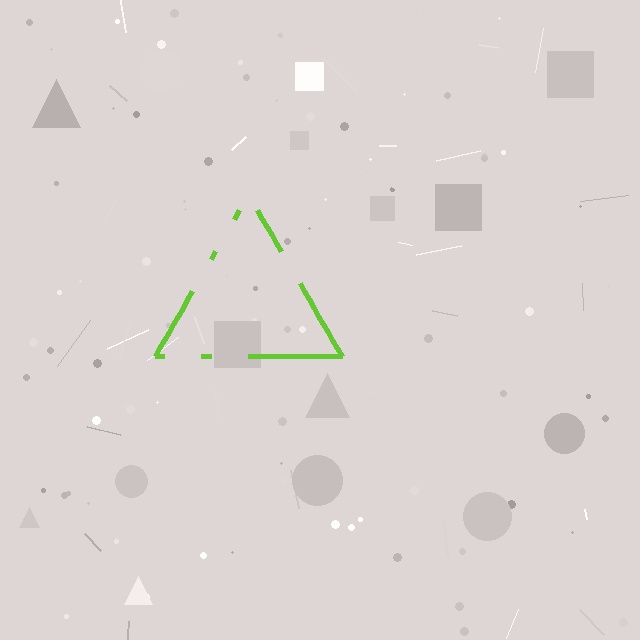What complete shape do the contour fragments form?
The contour fragments form a triangle.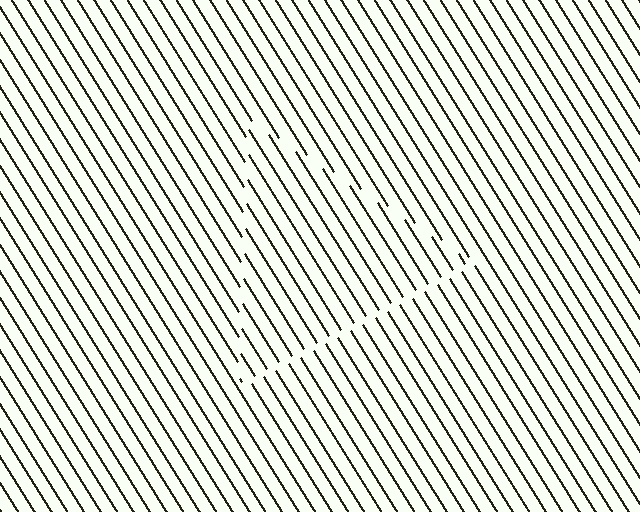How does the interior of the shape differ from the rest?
The interior of the shape contains the same grating, shifted by half a period — the contour is defined by the phase discontinuity where line-ends from the inner and outer gratings abut.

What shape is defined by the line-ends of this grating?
An illusory triangle. The interior of the shape contains the same grating, shifted by half a period — the contour is defined by the phase discontinuity where line-ends from the inner and outer gratings abut.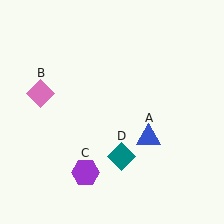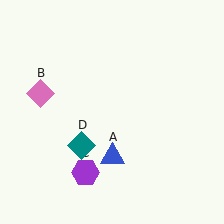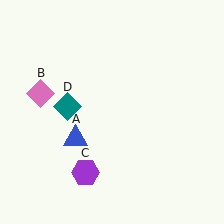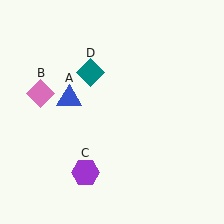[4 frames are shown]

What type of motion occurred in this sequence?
The blue triangle (object A), teal diamond (object D) rotated clockwise around the center of the scene.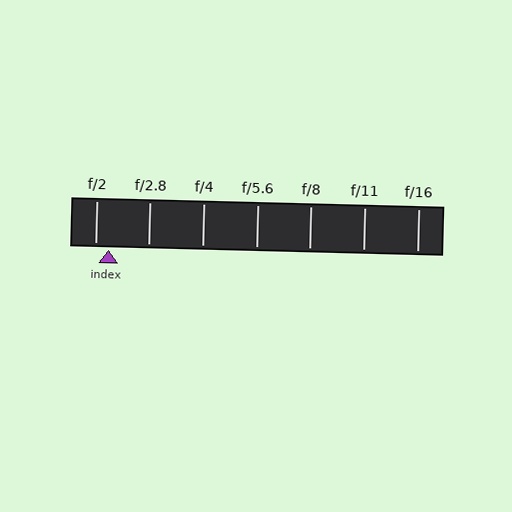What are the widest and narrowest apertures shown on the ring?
The widest aperture shown is f/2 and the narrowest is f/16.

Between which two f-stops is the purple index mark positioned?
The index mark is between f/2 and f/2.8.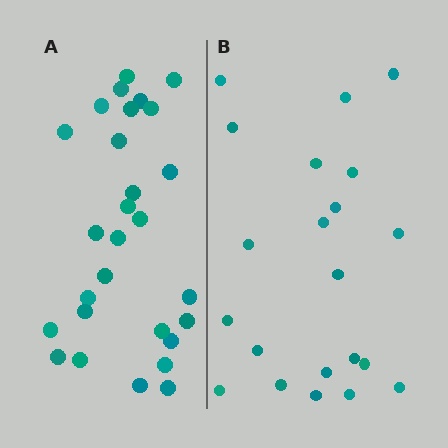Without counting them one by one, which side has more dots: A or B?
Region A (the left region) has more dots.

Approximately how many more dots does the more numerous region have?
Region A has roughly 8 or so more dots than region B.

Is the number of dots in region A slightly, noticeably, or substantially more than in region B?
Region A has noticeably more, but not dramatically so. The ratio is roughly 1.3 to 1.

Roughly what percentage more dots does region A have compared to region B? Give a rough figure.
About 35% more.